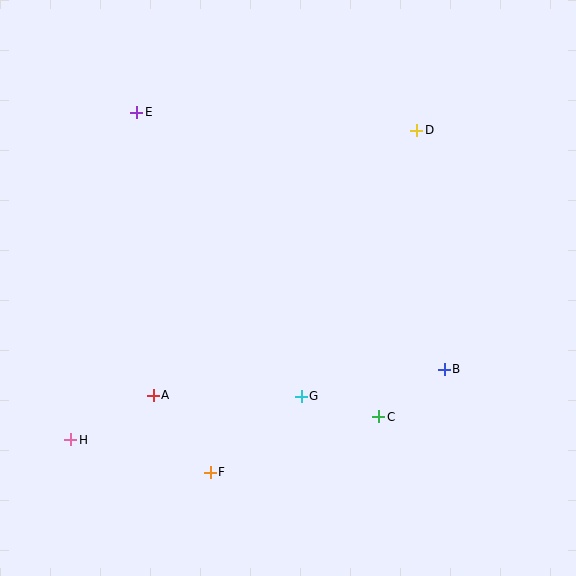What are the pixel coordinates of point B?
Point B is at (444, 369).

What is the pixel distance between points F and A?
The distance between F and A is 96 pixels.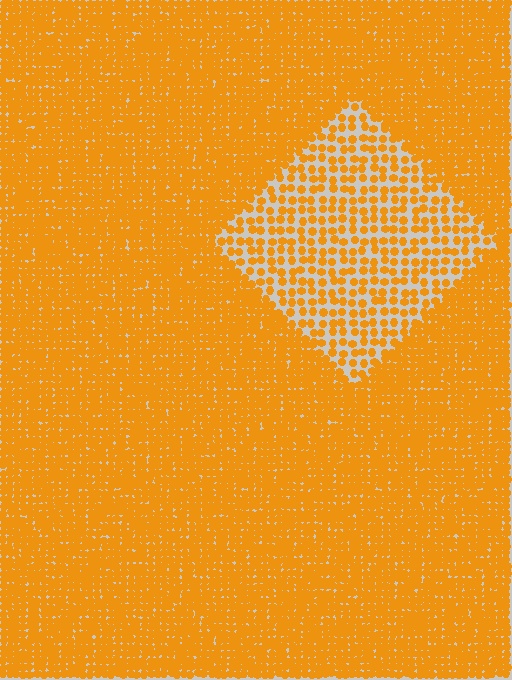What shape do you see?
I see a diamond.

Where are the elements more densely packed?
The elements are more densely packed outside the diamond boundary.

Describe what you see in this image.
The image contains small orange elements arranged at two different densities. A diamond-shaped region is visible where the elements are less densely packed than the surrounding area.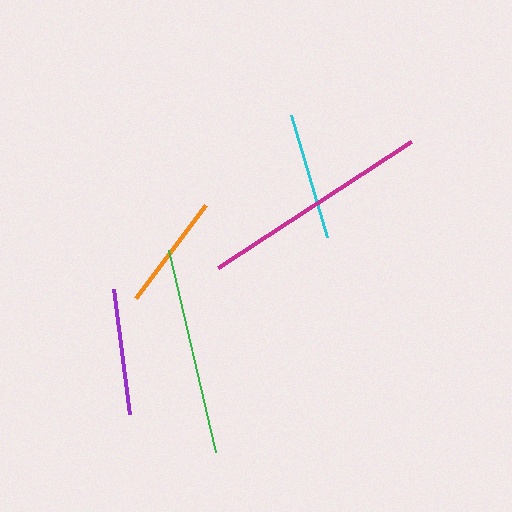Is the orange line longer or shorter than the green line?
The green line is longer than the orange line.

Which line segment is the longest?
The magenta line is the longest at approximately 231 pixels.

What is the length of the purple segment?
The purple segment is approximately 126 pixels long.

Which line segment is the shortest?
The orange line is the shortest at approximately 117 pixels.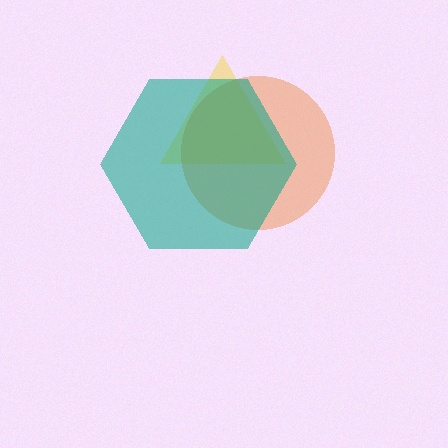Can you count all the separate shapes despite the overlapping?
Yes, there are 3 separate shapes.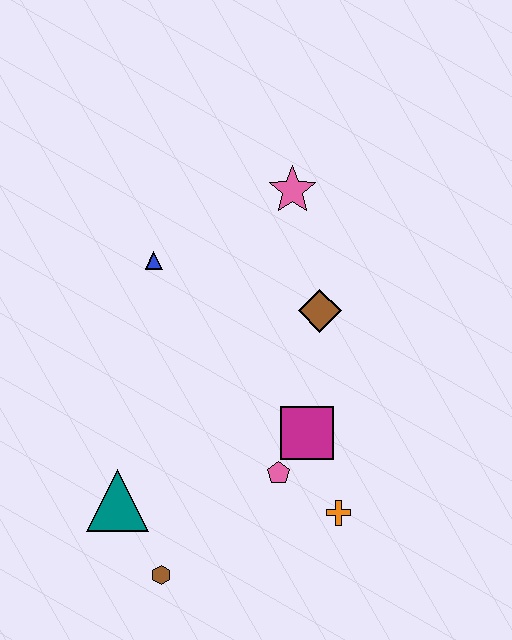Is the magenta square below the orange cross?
No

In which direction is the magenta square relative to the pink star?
The magenta square is below the pink star.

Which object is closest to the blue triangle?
The pink star is closest to the blue triangle.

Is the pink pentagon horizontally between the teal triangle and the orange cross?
Yes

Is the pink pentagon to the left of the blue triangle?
No